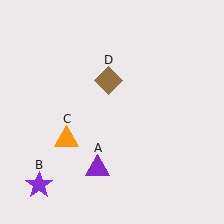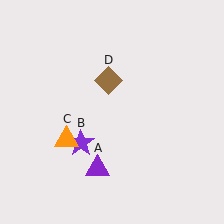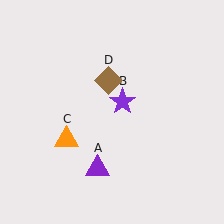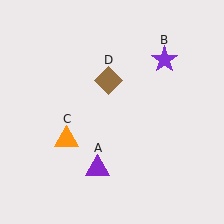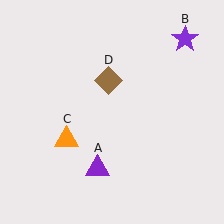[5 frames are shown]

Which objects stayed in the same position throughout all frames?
Purple triangle (object A) and orange triangle (object C) and brown diamond (object D) remained stationary.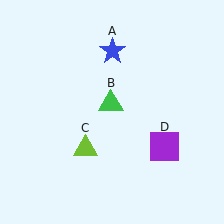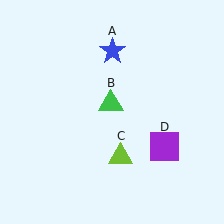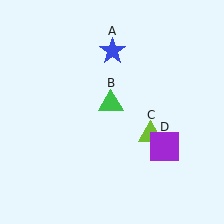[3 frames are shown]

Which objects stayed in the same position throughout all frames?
Blue star (object A) and green triangle (object B) and purple square (object D) remained stationary.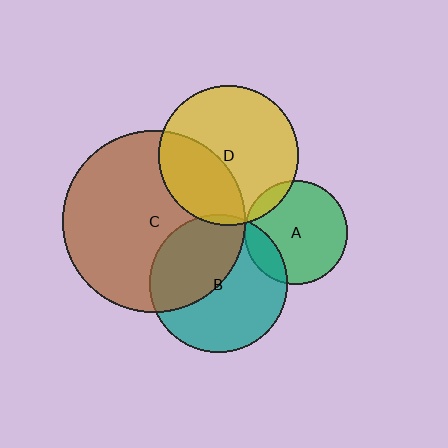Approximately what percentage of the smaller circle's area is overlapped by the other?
Approximately 5%.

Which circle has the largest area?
Circle C (brown).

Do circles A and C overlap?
Yes.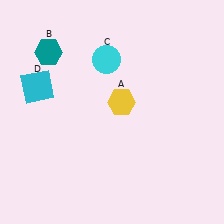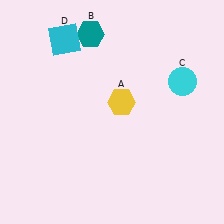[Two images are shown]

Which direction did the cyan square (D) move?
The cyan square (D) moved up.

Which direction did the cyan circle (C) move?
The cyan circle (C) moved right.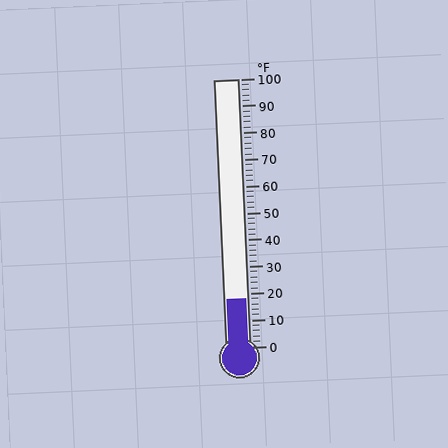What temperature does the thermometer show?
The thermometer shows approximately 18°F.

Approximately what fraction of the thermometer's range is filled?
The thermometer is filled to approximately 20% of its range.